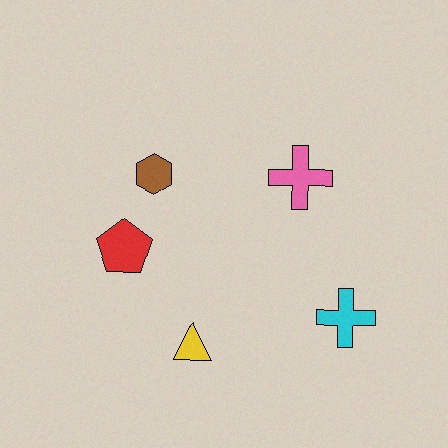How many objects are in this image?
There are 5 objects.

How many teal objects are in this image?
There are no teal objects.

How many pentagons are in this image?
There is 1 pentagon.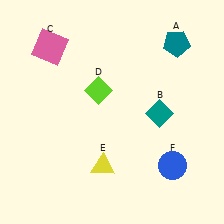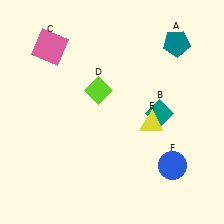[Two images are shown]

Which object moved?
The yellow triangle (E) moved right.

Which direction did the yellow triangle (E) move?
The yellow triangle (E) moved right.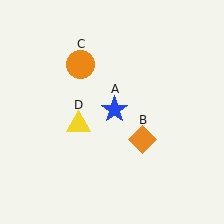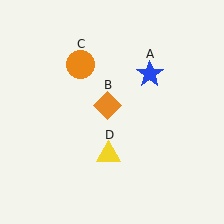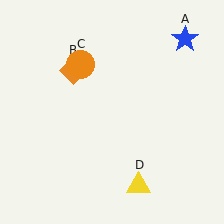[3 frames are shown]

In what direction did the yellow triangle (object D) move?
The yellow triangle (object D) moved down and to the right.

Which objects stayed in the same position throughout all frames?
Orange circle (object C) remained stationary.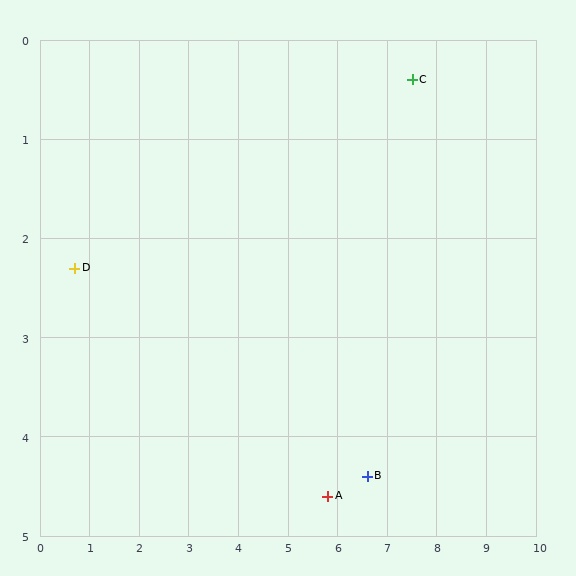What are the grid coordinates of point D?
Point D is at approximately (0.7, 2.3).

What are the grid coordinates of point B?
Point B is at approximately (6.6, 4.4).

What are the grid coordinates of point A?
Point A is at approximately (5.8, 4.6).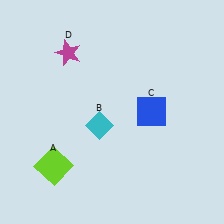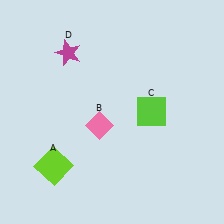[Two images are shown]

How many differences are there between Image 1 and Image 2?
There are 2 differences between the two images.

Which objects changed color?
B changed from cyan to pink. C changed from blue to lime.